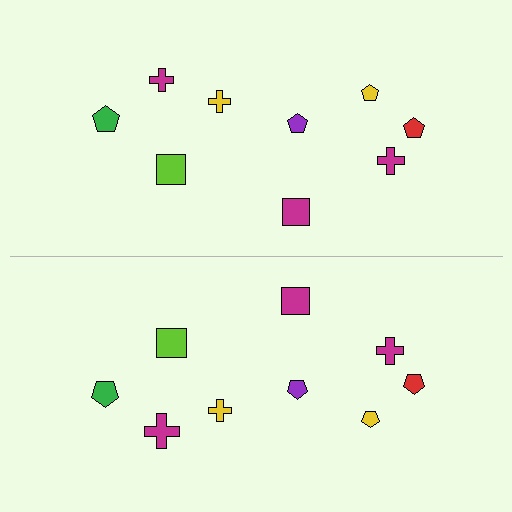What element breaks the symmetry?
The magenta cross on the bottom side has a different size than its mirror counterpart.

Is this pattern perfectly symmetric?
No, the pattern is not perfectly symmetric. The magenta cross on the bottom side has a different size than its mirror counterpart.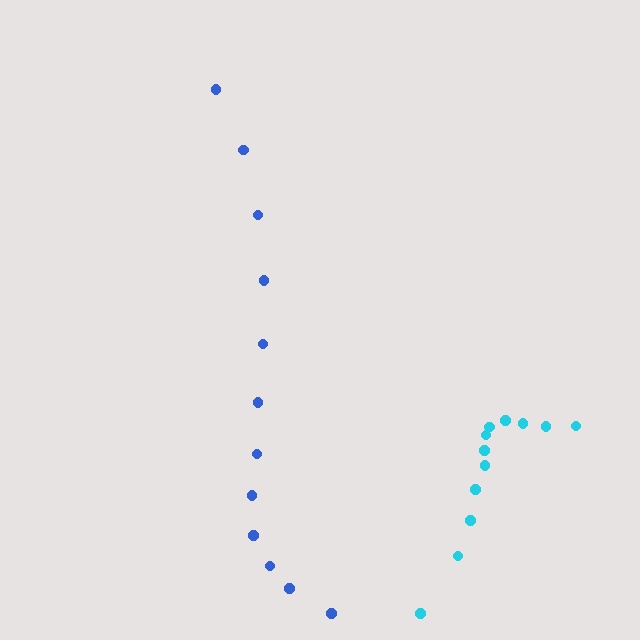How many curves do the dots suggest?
There are 2 distinct paths.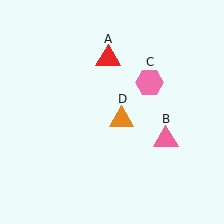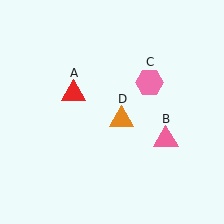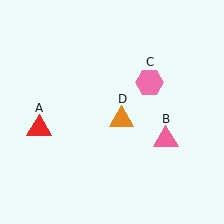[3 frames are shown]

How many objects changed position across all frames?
1 object changed position: red triangle (object A).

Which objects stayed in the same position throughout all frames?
Pink triangle (object B) and pink hexagon (object C) and orange triangle (object D) remained stationary.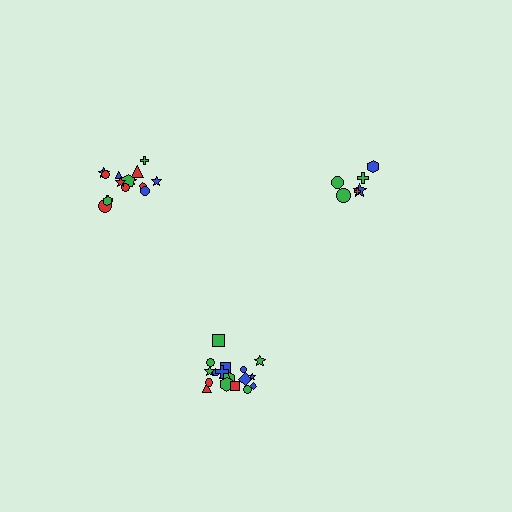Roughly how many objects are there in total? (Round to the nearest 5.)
Roughly 40 objects in total.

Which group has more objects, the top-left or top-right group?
The top-left group.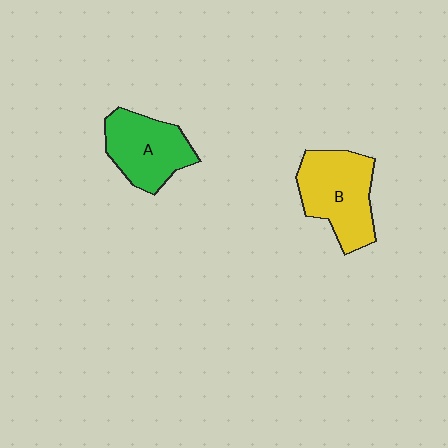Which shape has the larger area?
Shape B (yellow).